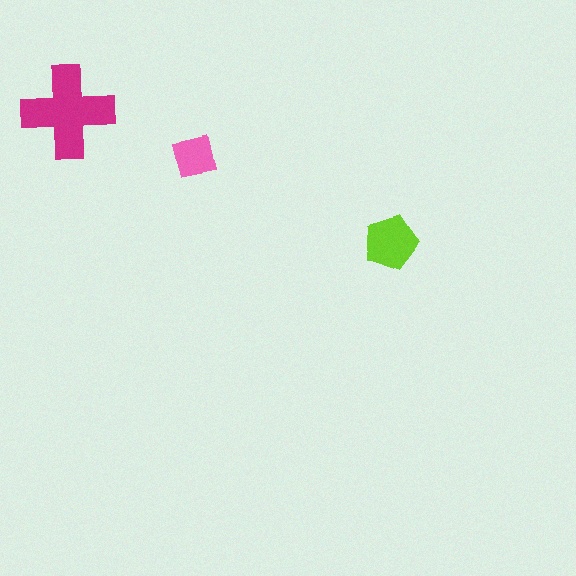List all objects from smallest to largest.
The pink square, the lime pentagon, the magenta cross.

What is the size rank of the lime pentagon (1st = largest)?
2nd.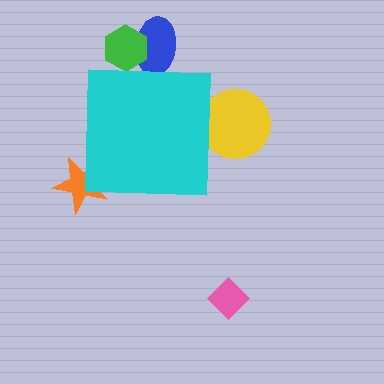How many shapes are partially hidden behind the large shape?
4 shapes are partially hidden.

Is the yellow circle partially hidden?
Yes, the yellow circle is partially hidden behind the cyan square.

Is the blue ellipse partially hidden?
Yes, the blue ellipse is partially hidden behind the cyan square.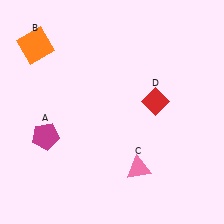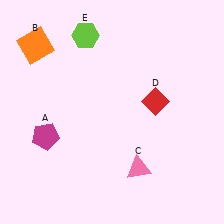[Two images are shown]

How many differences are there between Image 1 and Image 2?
There is 1 difference between the two images.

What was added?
A lime hexagon (E) was added in Image 2.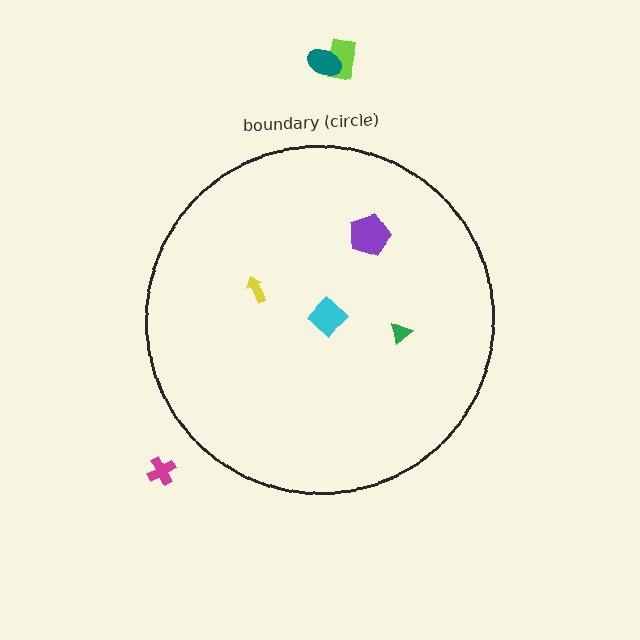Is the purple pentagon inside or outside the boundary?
Inside.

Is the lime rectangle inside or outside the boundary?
Outside.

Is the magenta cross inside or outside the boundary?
Outside.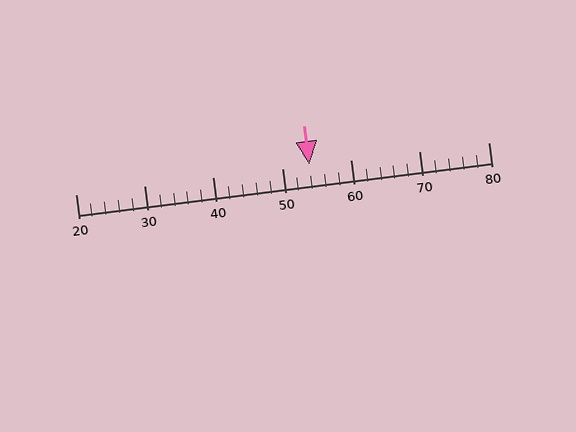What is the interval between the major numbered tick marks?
The major tick marks are spaced 10 units apart.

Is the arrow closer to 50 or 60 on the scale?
The arrow is closer to 50.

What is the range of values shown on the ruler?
The ruler shows values from 20 to 80.